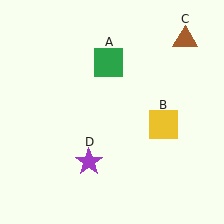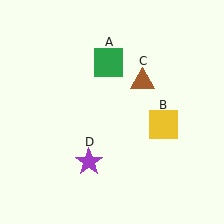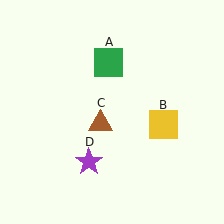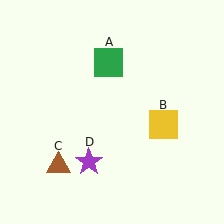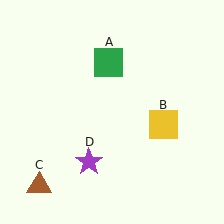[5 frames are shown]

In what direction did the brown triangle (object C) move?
The brown triangle (object C) moved down and to the left.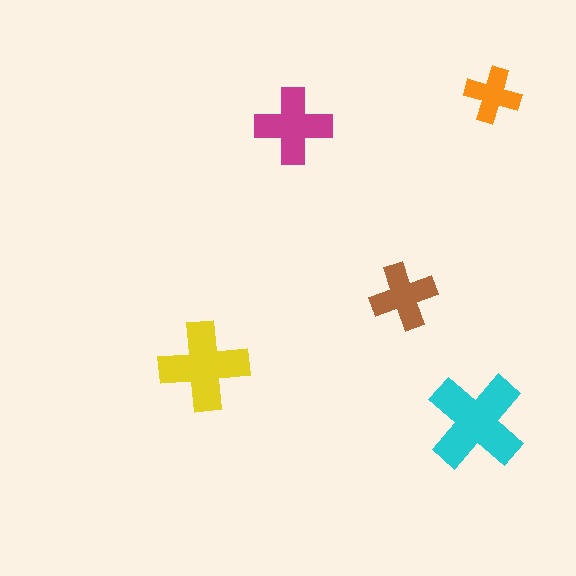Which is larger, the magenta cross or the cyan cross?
The cyan one.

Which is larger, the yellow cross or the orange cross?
The yellow one.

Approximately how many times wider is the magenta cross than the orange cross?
About 1.5 times wider.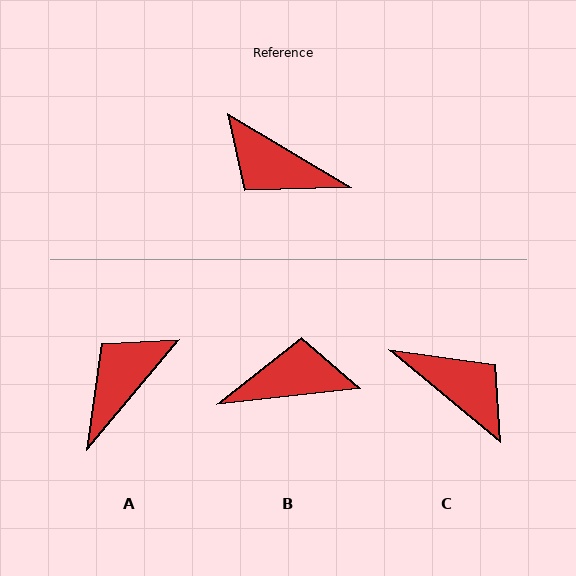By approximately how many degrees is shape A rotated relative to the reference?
Approximately 99 degrees clockwise.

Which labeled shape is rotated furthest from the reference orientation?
C, about 171 degrees away.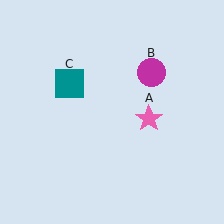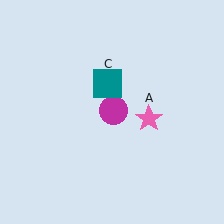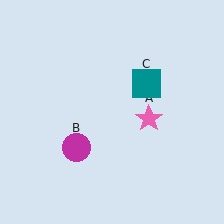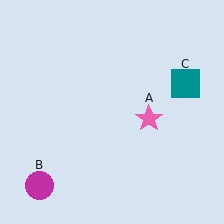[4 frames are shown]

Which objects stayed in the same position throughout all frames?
Pink star (object A) remained stationary.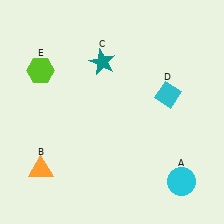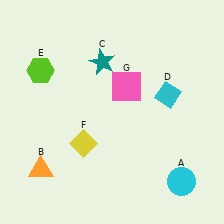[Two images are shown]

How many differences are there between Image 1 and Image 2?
There are 2 differences between the two images.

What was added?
A yellow diamond (F), a pink square (G) were added in Image 2.